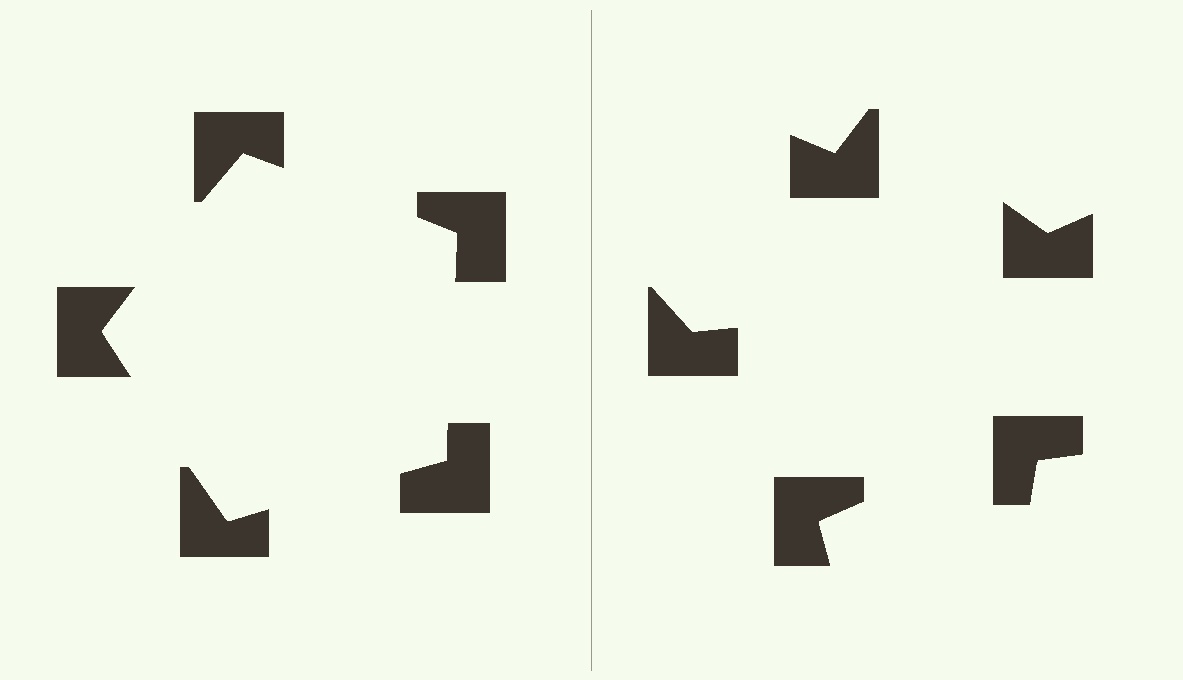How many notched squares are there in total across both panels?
10 — 5 on each side.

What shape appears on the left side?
An illusory pentagon.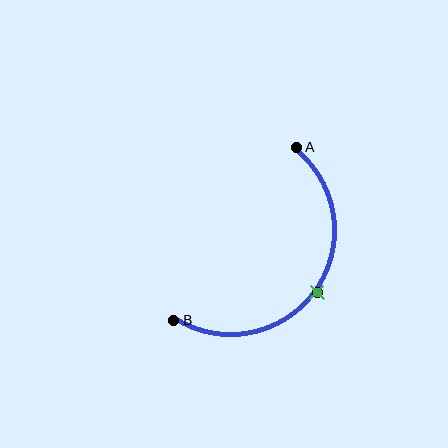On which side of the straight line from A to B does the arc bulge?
The arc bulges below and to the right of the straight line connecting A and B.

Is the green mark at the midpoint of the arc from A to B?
Yes. The green mark lies on the arc at equal arc-length from both A and B — it is the arc midpoint.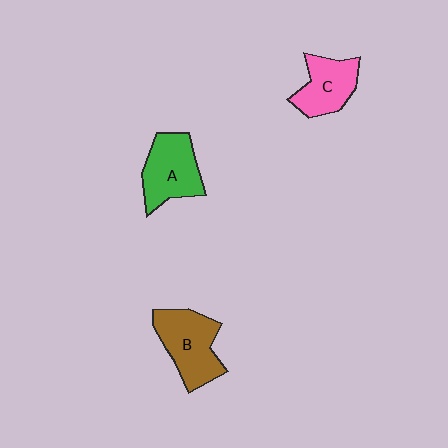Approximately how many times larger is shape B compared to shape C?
Approximately 1.3 times.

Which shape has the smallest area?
Shape C (pink).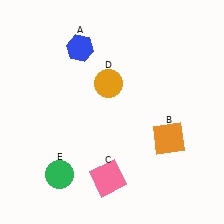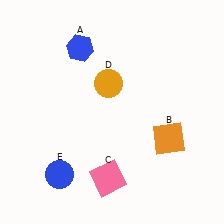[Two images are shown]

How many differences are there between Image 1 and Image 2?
There is 1 difference between the two images.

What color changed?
The circle (E) changed from green in Image 1 to blue in Image 2.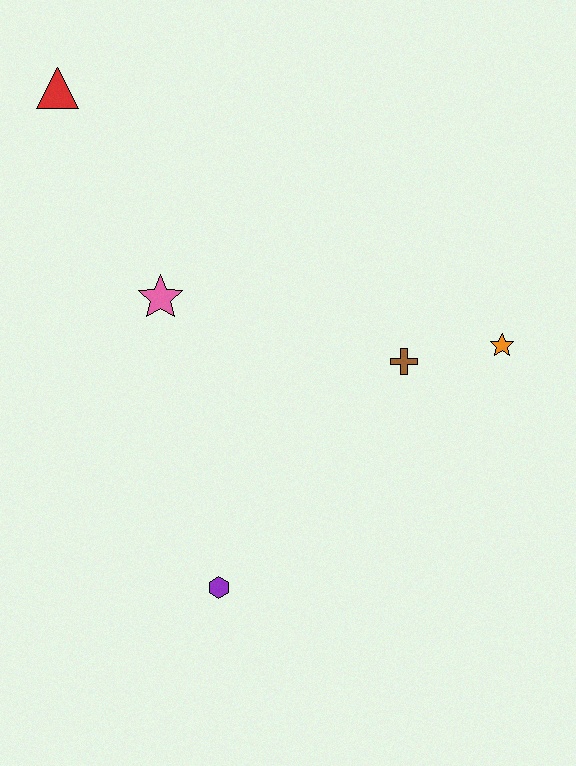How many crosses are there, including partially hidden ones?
There is 1 cross.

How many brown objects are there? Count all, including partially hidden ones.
There is 1 brown object.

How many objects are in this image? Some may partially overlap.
There are 5 objects.